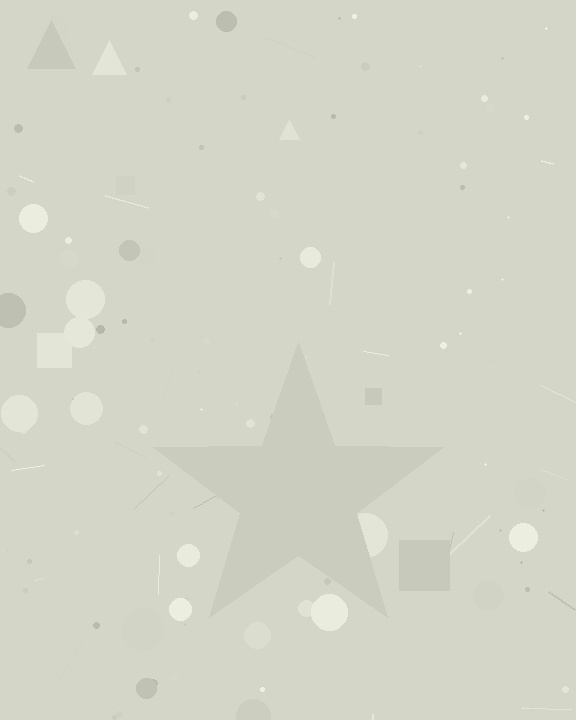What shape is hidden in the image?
A star is hidden in the image.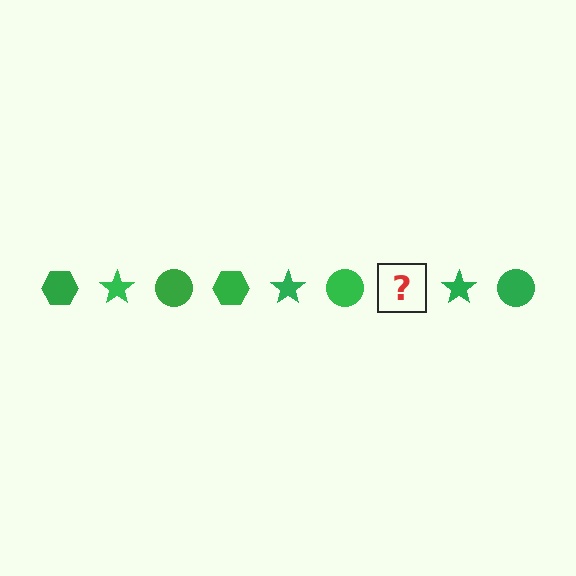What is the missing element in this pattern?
The missing element is a green hexagon.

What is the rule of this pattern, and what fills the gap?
The rule is that the pattern cycles through hexagon, star, circle shapes in green. The gap should be filled with a green hexagon.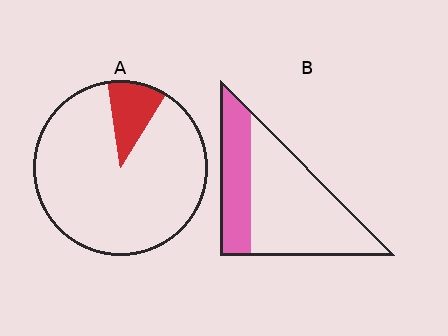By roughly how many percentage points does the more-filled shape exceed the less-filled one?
By roughly 20 percentage points (B over A).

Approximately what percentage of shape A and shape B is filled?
A is approximately 10% and B is approximately 30%.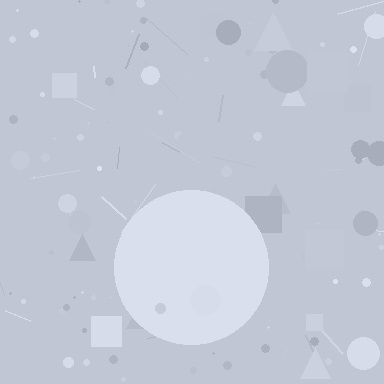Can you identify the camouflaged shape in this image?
The camouflaged shape is a circle.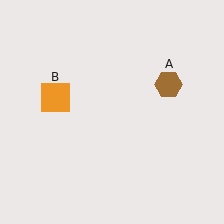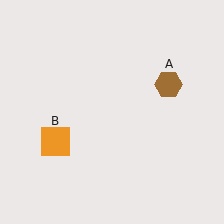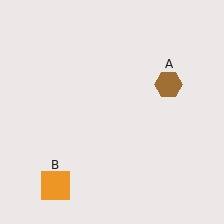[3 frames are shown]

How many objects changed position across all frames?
1 object changed position: orange square (object B).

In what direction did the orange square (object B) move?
The orange square (object B) moved down.